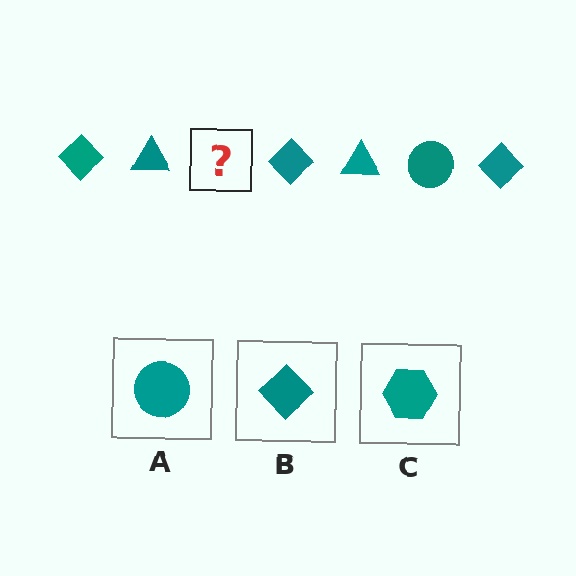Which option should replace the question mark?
Option A.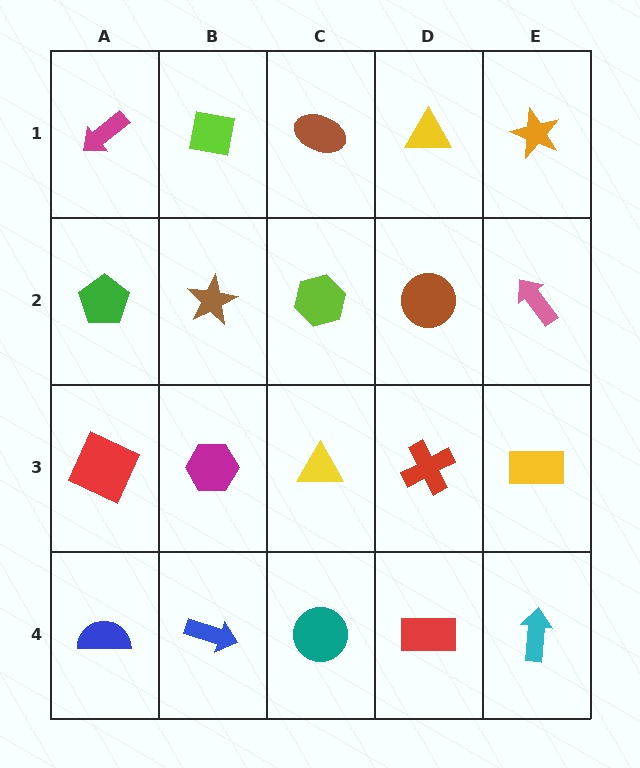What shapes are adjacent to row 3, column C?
A lime hexagon (row 2, column C), a teal circle (row 4, column C), a magenta hexagon (row 3, column B), a red cross (row 3, column D).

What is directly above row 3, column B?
A brown star.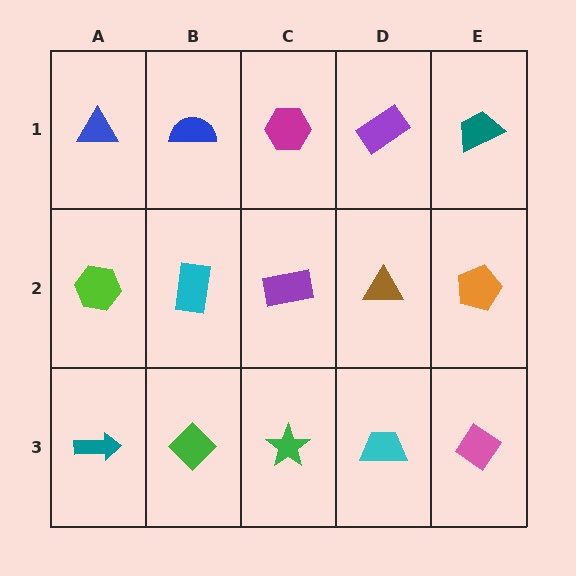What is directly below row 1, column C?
A purple rectangle.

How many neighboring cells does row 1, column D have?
3.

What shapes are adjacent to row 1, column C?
A purple rectangle (row 2, column C), a blue semicircle (row 1, column B), a purple rectangle (row 1, column D).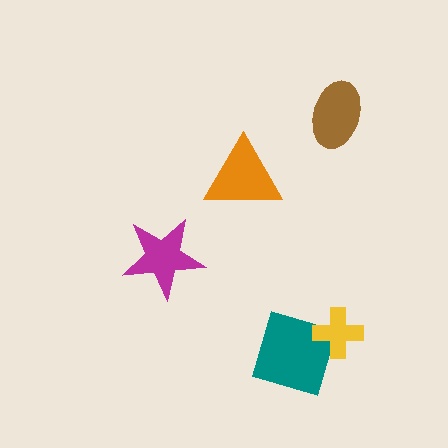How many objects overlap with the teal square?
1 object overlaps with the teal square.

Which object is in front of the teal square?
The yellow cross is in front of the teal square.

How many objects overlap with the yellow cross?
1 object overlaps with the yellow cross.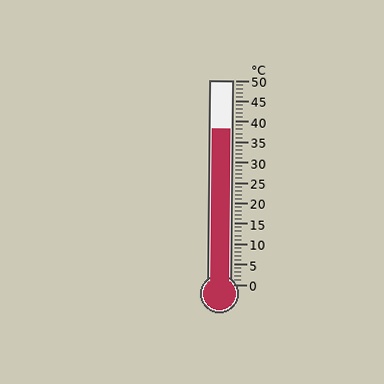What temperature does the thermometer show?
The thermometer shows approximately 38°C.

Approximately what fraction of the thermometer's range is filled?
The thermometer is filled to approximately 75% of its range.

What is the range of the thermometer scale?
The thermometer scale ranges from 0°C to 50°C.